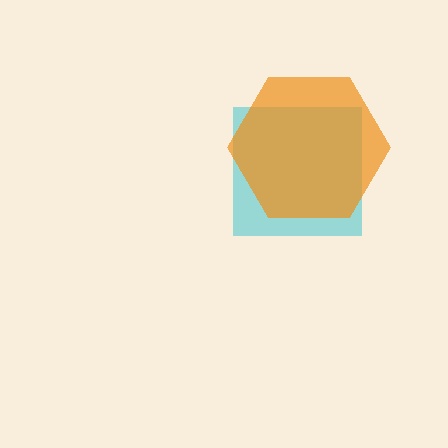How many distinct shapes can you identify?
There are 2 distinct shapes: a cyan square, an orange hexagon.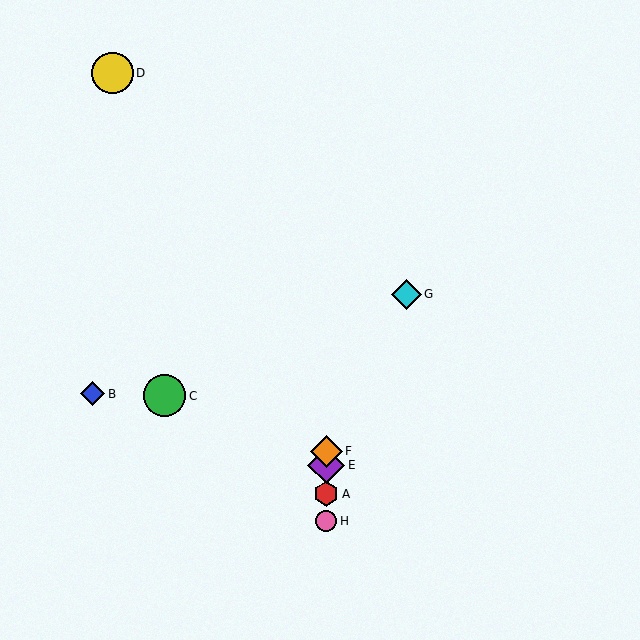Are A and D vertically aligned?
No, A is at x≈326 and D is at x≈112.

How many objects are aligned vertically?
4 objects (A, E, F, H) are aligned vertically.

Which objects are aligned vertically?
Objects A, E, F, H are aligned vertically.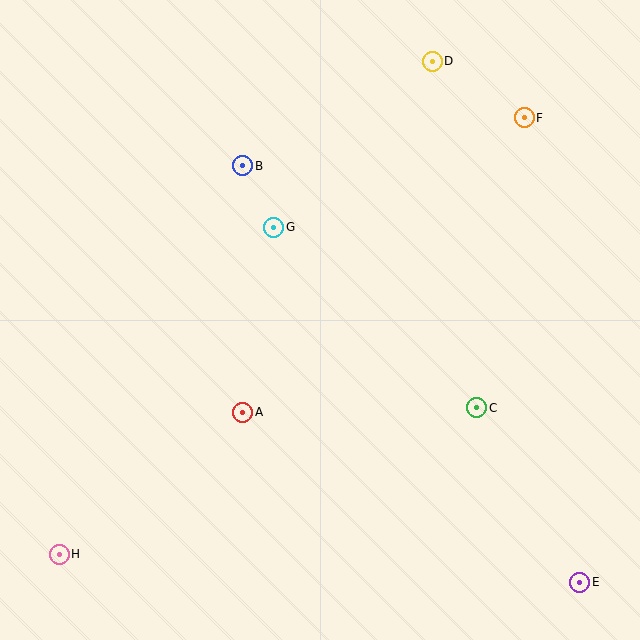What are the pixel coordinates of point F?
Point F is at (524, 118).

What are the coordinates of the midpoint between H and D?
The midpoint between H and D is at (246, 308).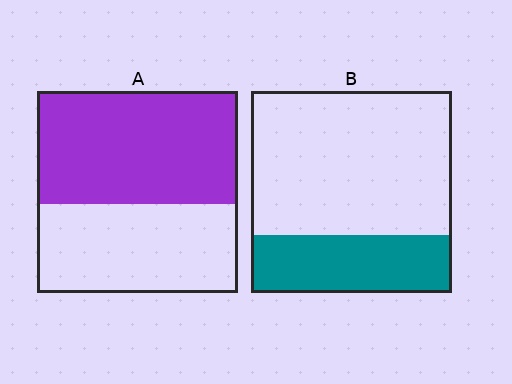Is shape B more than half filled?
No.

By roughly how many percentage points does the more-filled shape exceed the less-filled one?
By roughly 25 percentage points (A over B).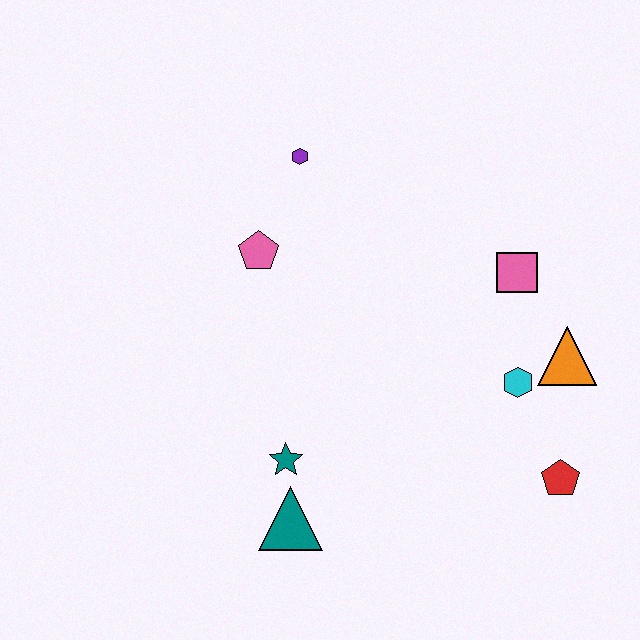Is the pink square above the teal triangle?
Yes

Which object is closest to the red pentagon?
The cyan hexagon is closest to the red pentagon.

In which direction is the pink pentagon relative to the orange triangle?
The pink pentagon is to the left of the orange triangle.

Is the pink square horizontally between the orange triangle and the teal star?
Yes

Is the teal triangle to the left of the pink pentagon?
No